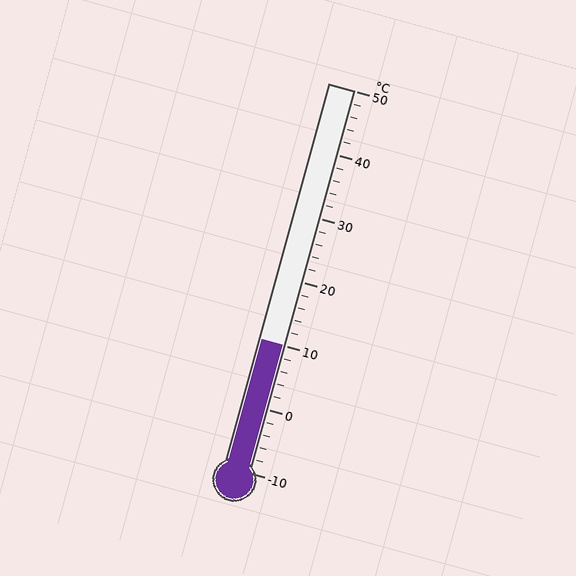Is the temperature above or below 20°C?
The temperature is below 20°C.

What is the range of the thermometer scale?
The thermometer scale ranges from -10°C to 50°C.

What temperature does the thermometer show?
The thermometer shows approximately 10°C.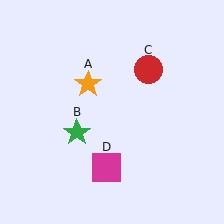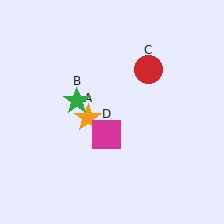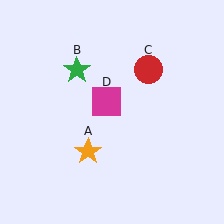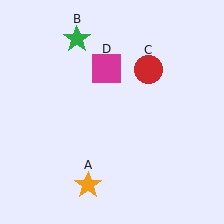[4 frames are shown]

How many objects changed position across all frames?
3 objects changed position: orange star (object A), green star (object B), magenta square (object D).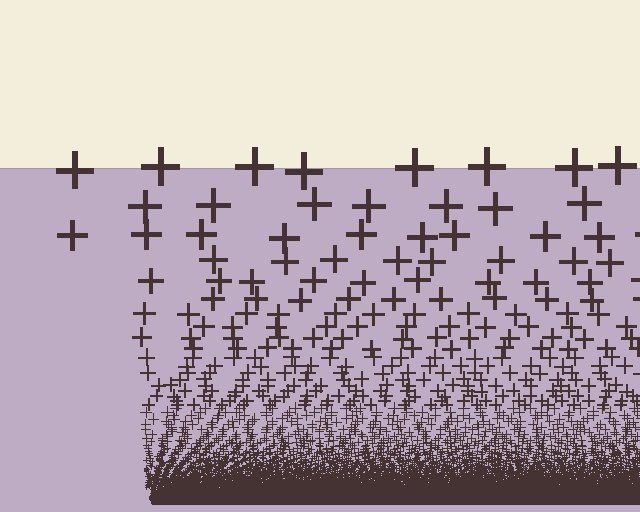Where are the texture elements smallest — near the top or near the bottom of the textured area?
Near the bottom.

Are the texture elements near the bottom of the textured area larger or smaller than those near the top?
Smaller. The gradient is inverted — elements near the bottom are smaller and denser.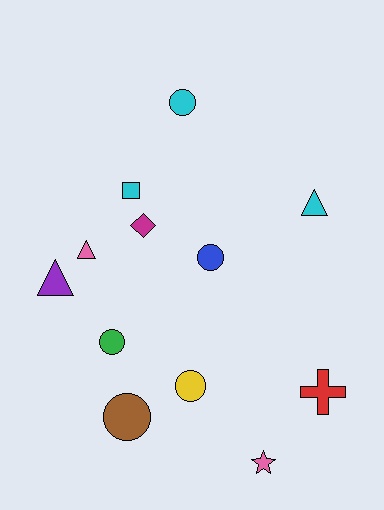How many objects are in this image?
There are 12 objects.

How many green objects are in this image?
There is 1 green object.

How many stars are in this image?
There is 1 star.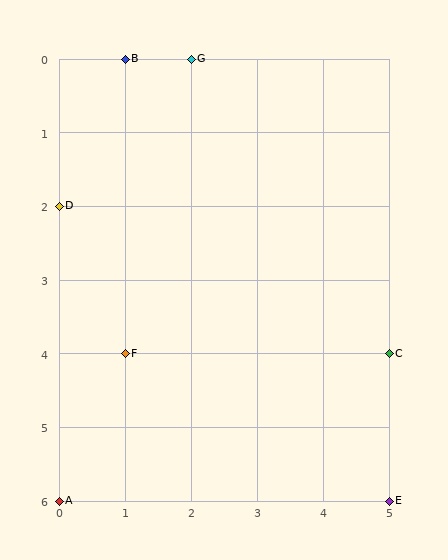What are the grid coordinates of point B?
Point B is at grid coordinates (1, 0).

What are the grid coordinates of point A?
Point A is at grid coordinates (0, 6).